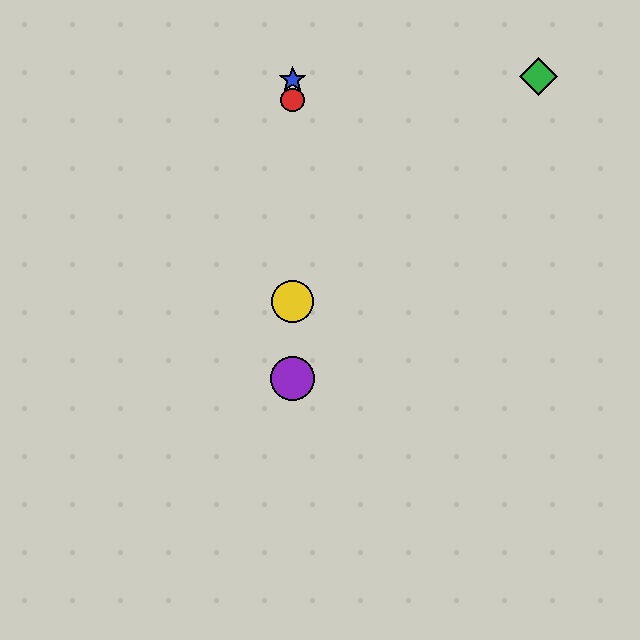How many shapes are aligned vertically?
4 shapes (the red circle, the blue star, the yellow circle, the purple circle) are aligned vertically.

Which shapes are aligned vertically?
The red circle, the blue star, the yellow circle, the purple circle are aligned vertically.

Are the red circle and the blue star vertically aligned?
Yes, both are at x≈293.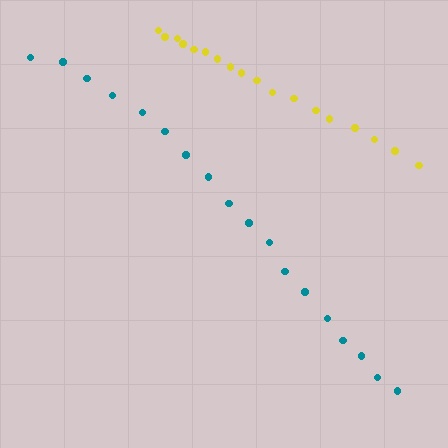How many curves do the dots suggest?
There are 2 distinct paths.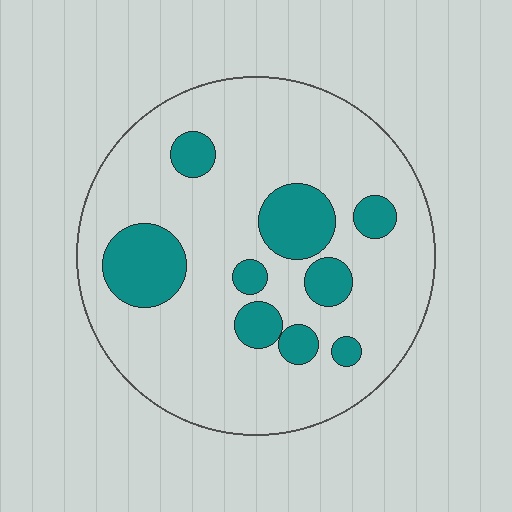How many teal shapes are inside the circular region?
9.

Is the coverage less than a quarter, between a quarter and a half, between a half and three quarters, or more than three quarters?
Less than a quarter.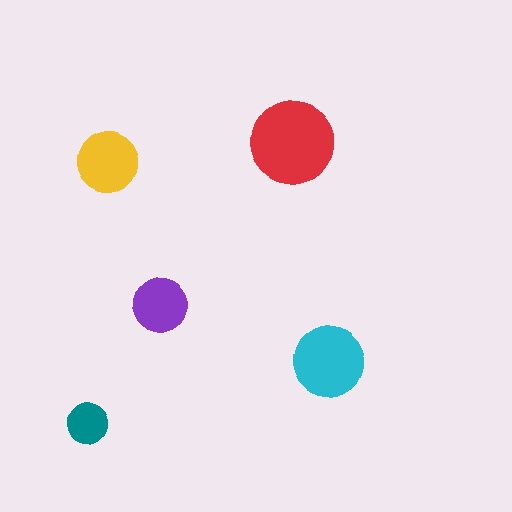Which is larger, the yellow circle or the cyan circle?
The cyan one.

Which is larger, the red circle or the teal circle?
The red one.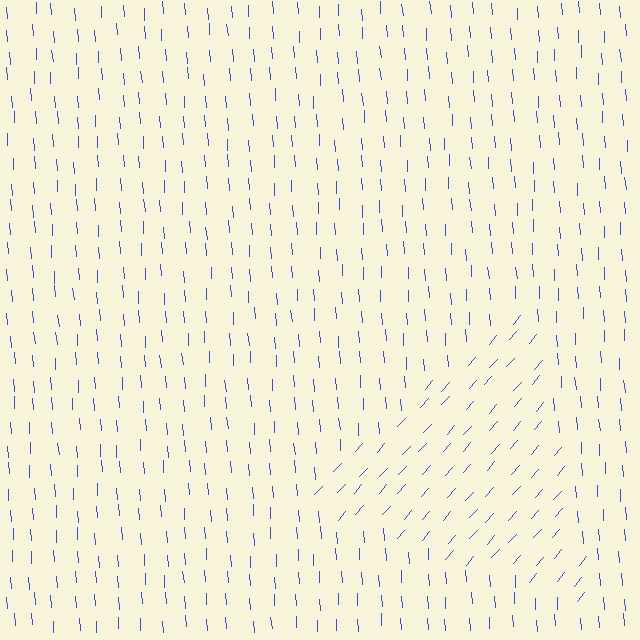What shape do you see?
I see a triangle.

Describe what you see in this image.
The image is filled with small blue line segments. A triangle region in the image has lines oriented differently from the surrounding lines, creating a visible texture boundary.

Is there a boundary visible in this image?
Yes, there is a texture boundary formed by a change in line orientation.